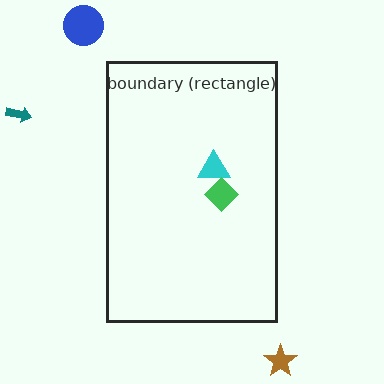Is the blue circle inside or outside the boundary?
Outside.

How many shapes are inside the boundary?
2 inside, 3 outside.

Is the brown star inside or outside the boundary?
Outside.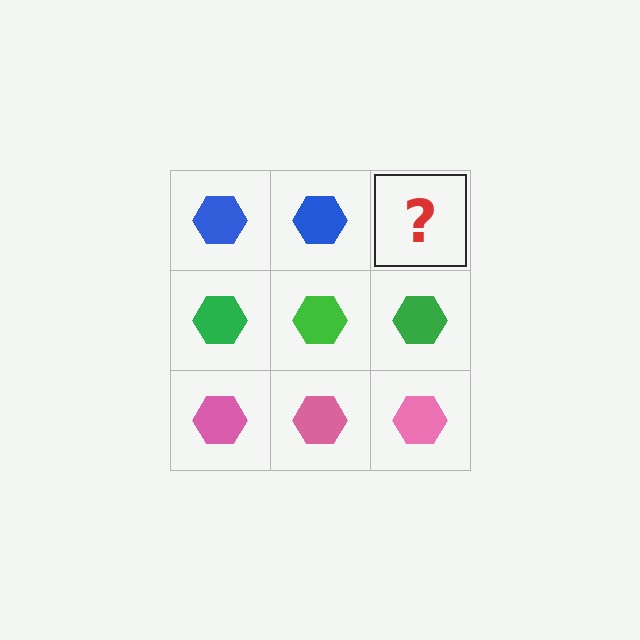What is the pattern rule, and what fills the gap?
The rule is that each row has a consistent color. The gap should be filled with a blue hexagon.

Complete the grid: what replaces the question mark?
The question mark should be replaced with a blue hexagon.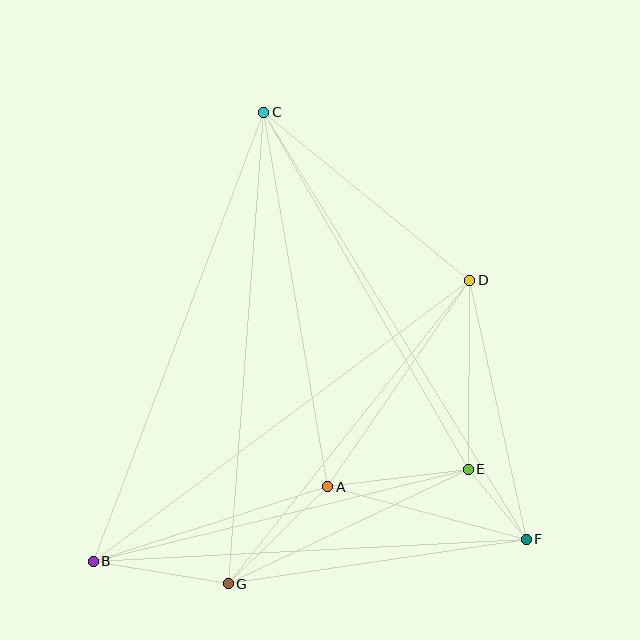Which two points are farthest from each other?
Points C and F are farthest from each other.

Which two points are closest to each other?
Points E and F are closest to each other.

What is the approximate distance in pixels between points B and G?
The distance between B and G is approximately 137 pixels.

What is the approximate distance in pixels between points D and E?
The distance between D and E is approximately 189 pixels.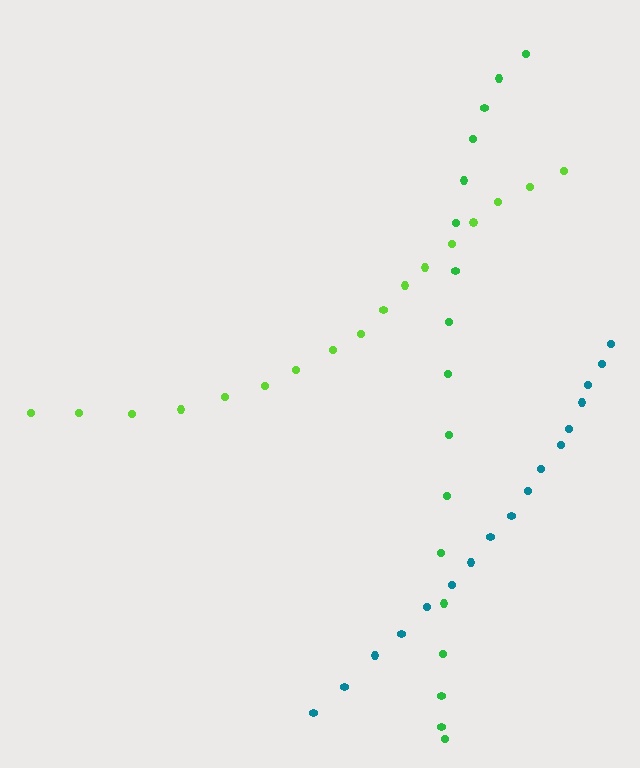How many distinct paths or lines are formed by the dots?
There are 3 distinct paths.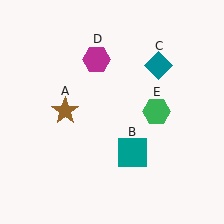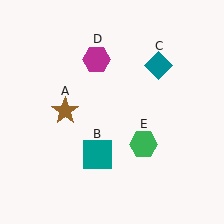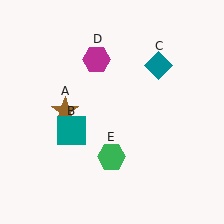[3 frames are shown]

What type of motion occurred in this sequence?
The teal square (object B), green hexagon (object E) rotated clockwise around the center of the scene.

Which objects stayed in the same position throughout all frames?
Brown star (object A) and teal diamond (object C) and magenta hexagon (object D) remained stationary.